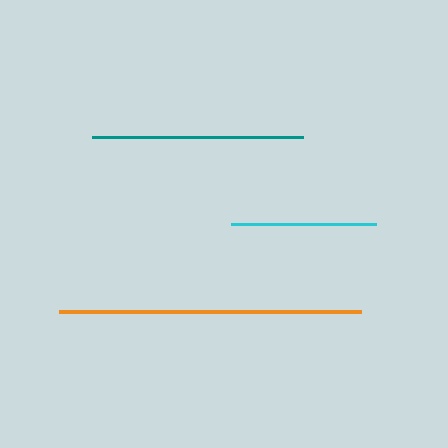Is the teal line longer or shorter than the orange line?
The orange line is longer than the teal line.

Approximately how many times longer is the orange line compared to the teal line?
The orange line is approximately 1.4 times the length of the teal line.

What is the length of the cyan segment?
The cyan segment is approximately 144 pixels long.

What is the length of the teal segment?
The teal segment is approximately 211 pixels long.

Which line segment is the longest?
The orange line is the longest at approximately 303 pixels.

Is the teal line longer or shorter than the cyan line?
The teal line is longer than the cyan line.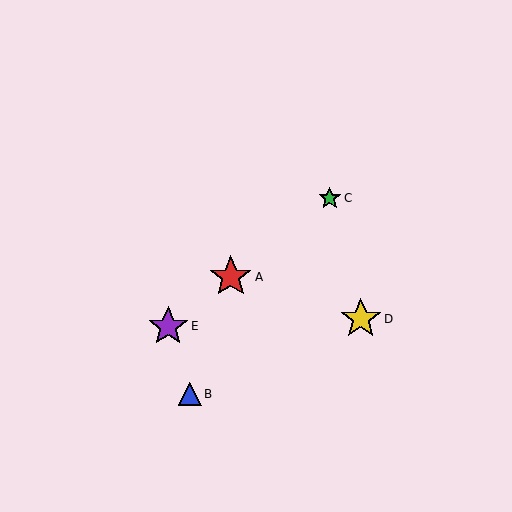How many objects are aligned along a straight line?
3 objects (A, C, E) are aligned along a straight line.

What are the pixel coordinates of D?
Object D is at (361, 319).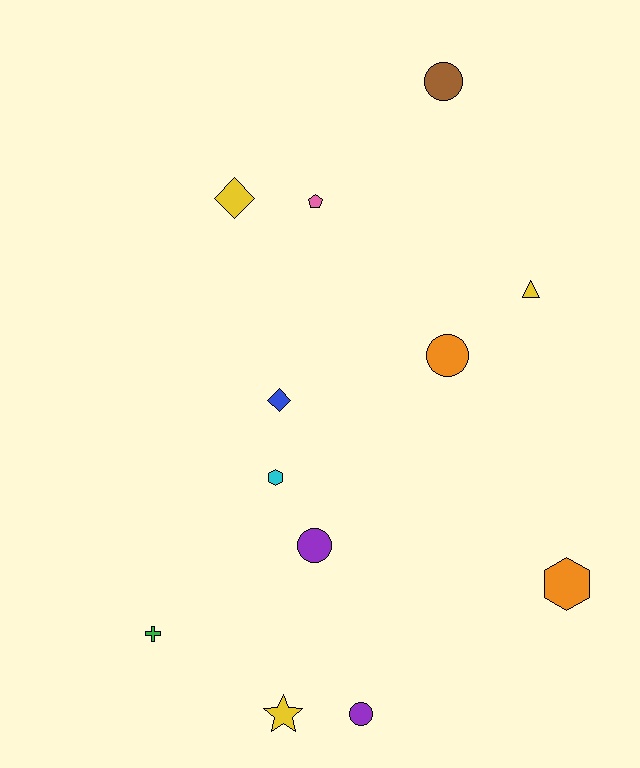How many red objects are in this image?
There are no red objects.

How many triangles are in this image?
There is 1 triangle.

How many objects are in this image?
There are 12 objects.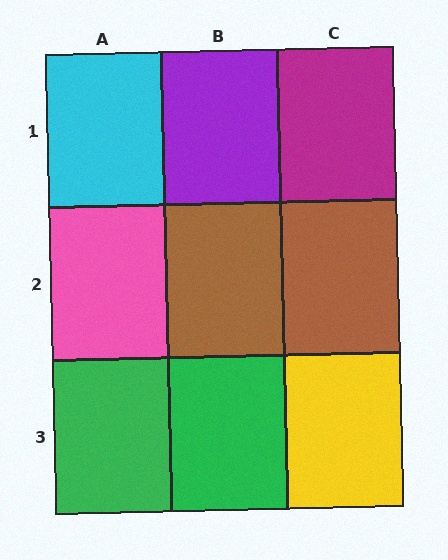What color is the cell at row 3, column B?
Green.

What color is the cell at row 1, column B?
Purple.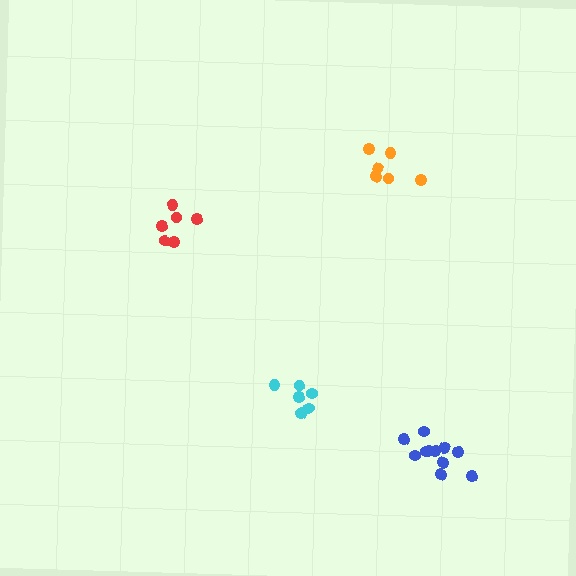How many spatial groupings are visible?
There are 4 spatial groupings.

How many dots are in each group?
Group 1: 6 dots, Group 2: 6 dots, Group 3: 11 dots, Group 4: 6 dots (29 total).